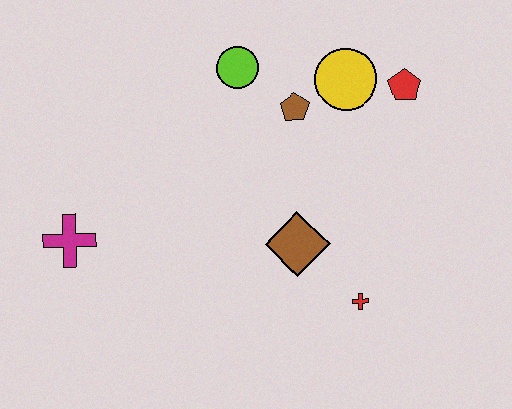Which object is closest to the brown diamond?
The red cross is closest to the brown diamond.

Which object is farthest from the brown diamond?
The magenta cross is farthest from the brown diamond.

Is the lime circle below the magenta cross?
No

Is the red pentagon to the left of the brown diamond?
No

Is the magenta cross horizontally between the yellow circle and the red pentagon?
No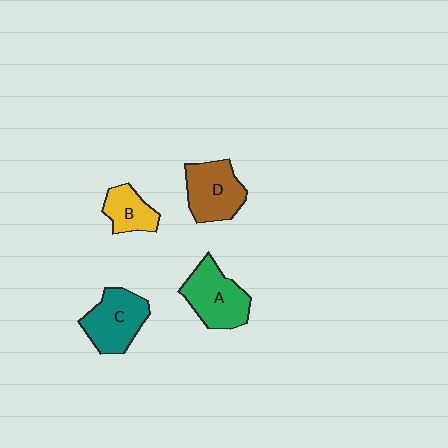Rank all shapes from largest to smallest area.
From largest to smallest: A (green), C (teal), D (brown), B (yellow).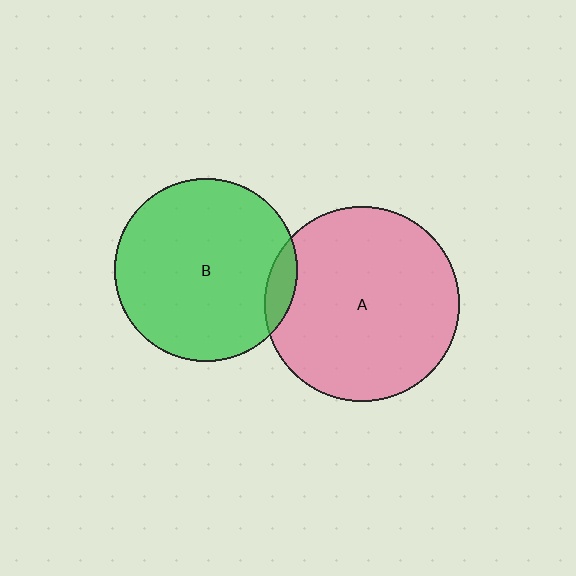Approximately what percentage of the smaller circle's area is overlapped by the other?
Approximately 10%.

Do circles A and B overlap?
Yes.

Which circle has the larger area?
Circle A (pink).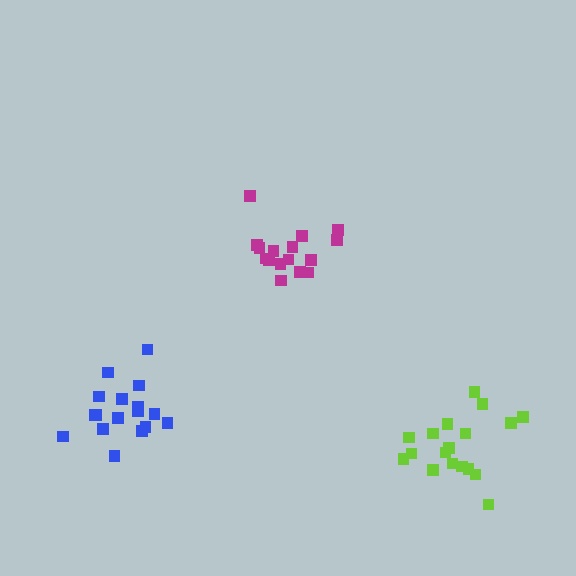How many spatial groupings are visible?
There are 3 spatial groupings.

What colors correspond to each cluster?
The clusters are colored: magenta, lime, blue.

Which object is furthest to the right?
The lime cluster is rightmost.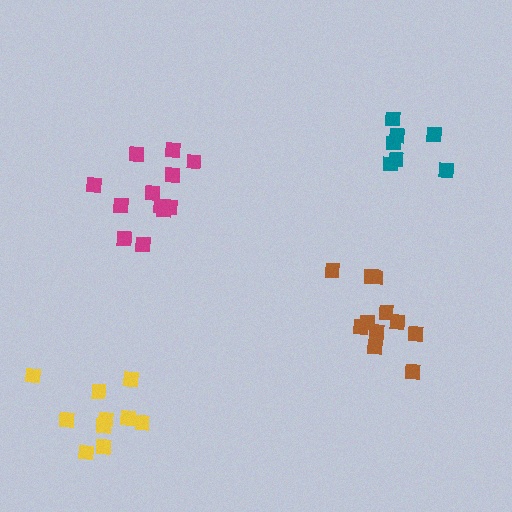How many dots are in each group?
Group 1: 10 dots, Group 2: 11 dots, Group 3: 12 dots, Group 4: 7 dots (40 total).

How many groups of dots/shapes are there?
There are 4 groups.